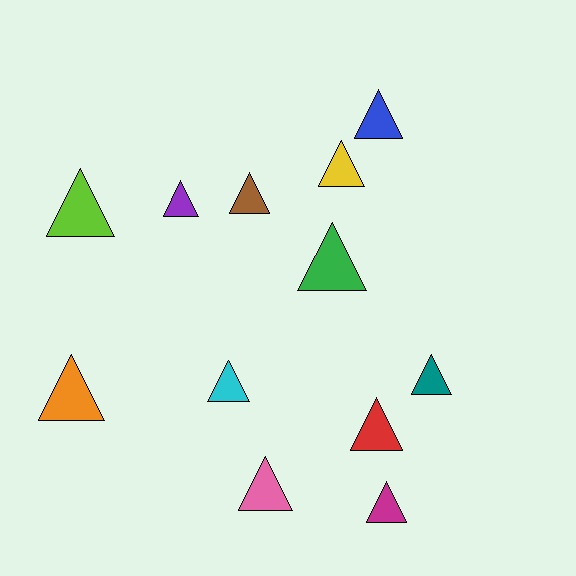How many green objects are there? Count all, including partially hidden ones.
There is 1 green object.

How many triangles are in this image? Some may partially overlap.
There are 12 triangles.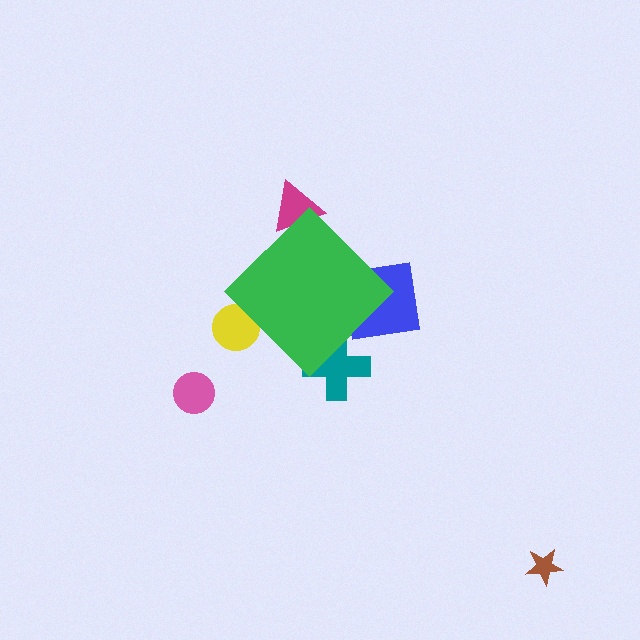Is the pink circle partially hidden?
No, the pink circle is fully visible.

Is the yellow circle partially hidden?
Yes, the yellow circle is partially hidden behind the green diamond.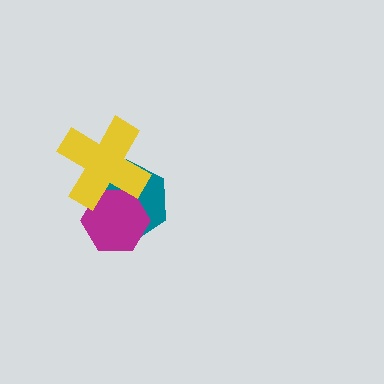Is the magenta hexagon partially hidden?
Yes, it is partially covered by another shape.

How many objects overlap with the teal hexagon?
2 objects overlap with the teal hexagon.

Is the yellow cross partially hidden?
No, no other shape covers it.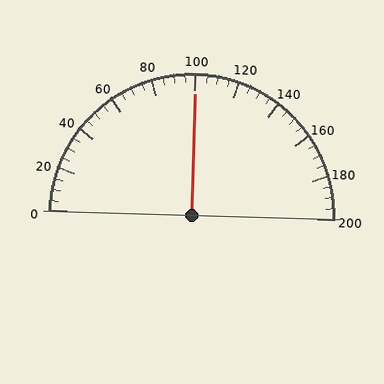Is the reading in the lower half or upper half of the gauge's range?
The reading is in the upper half of the range (0 to 200).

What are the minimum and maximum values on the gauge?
The gauge ranges from 0 to 200.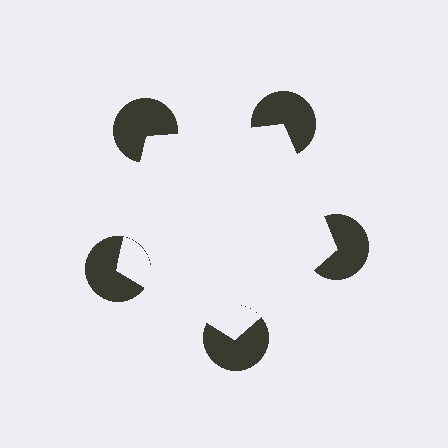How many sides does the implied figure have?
5 sides.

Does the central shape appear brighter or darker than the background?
It typically appears slightly brighter than the background, even though no actual brightness change is drawn.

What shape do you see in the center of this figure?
An illusory pentagon — its edges are inferred from the aligned wedge cuts in the pac-man discs, not physically drawn.